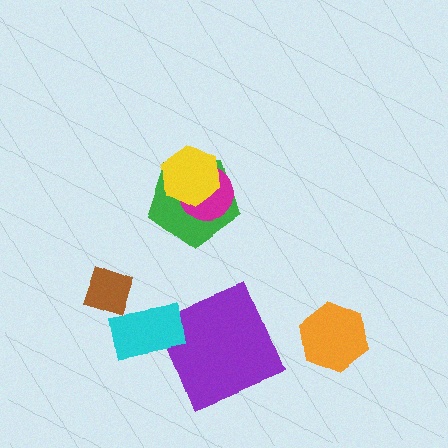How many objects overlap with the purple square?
1 object overlaps with the purple square.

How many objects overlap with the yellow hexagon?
2 objects overlap with the yellow hexagon.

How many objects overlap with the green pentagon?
2 objects overlap with the green pentagon.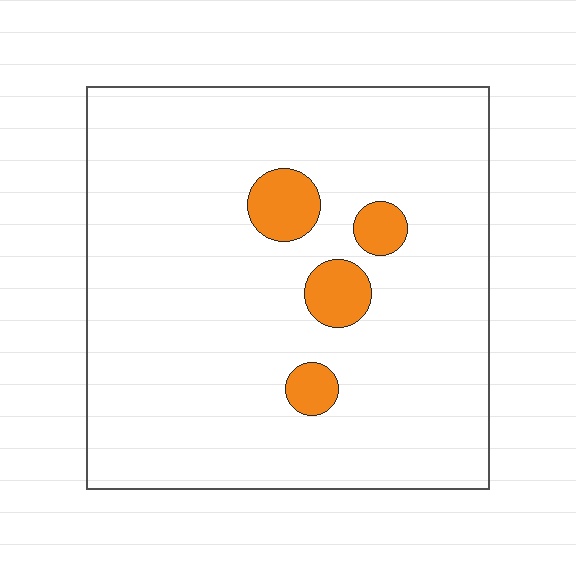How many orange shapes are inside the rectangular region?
4.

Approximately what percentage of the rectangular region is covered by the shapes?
Approximately 10%.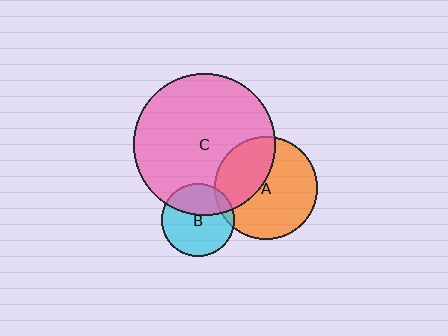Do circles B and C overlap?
Yes.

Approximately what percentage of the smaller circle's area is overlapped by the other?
Approximately 35%.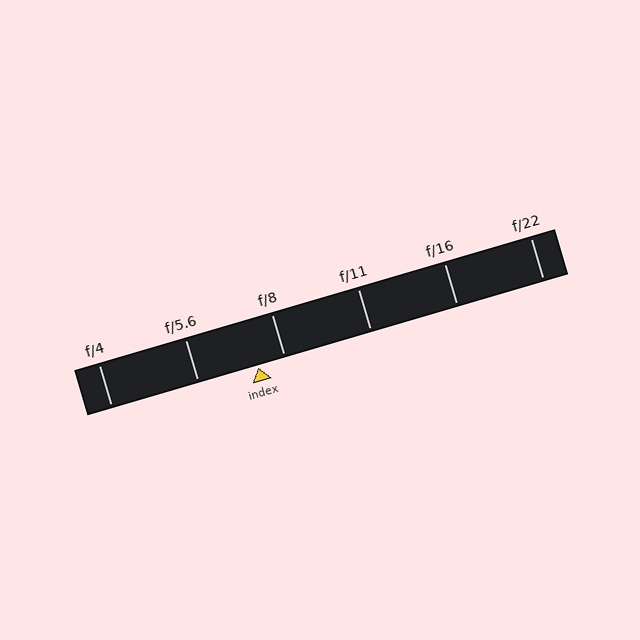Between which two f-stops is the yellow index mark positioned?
The index mark is between f/5.6 and f/8.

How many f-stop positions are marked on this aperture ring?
There are 6 f-stop positions marked.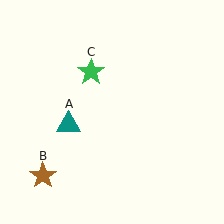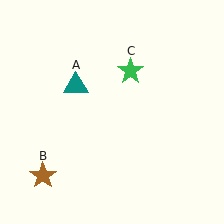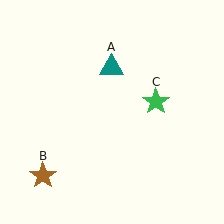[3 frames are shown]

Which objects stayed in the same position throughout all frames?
Brown star (object B) remained stationary.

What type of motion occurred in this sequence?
The teal triangle (object A), green star (object C) rotated clockwise around the center of the scene.